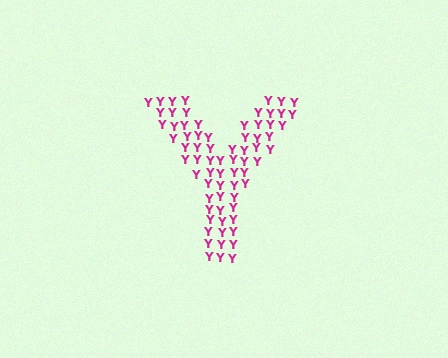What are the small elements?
The small elements are letter Y's.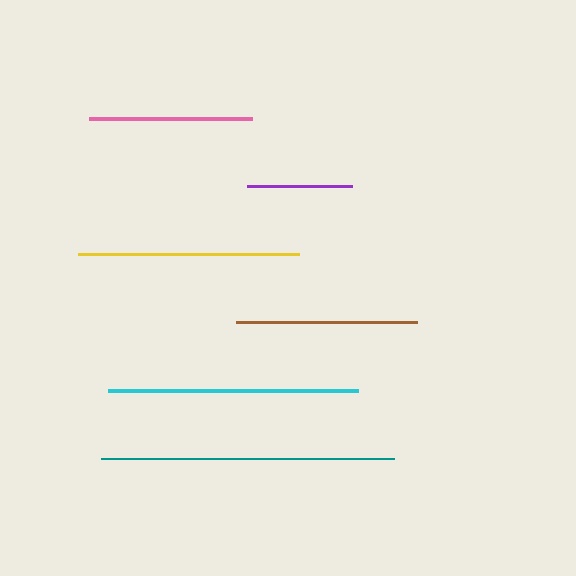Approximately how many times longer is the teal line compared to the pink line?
The teal line is approximately 1.8 times the length of the pink line.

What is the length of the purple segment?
The purple segment is approximately 104 pixels long.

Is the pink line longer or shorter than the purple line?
The pink line is longer than the purple line.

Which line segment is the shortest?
The purple line is the shortest at approximately 104 pixels.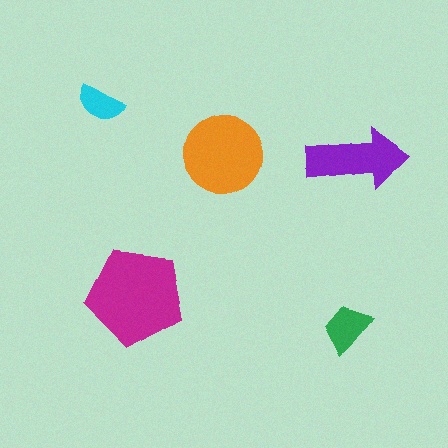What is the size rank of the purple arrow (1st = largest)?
3rd.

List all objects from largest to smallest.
The magenta pentagon, the orange circle, the purple arrow, the green trapezoid, the cyan semicircle.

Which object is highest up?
The cyan semicircle is topmost.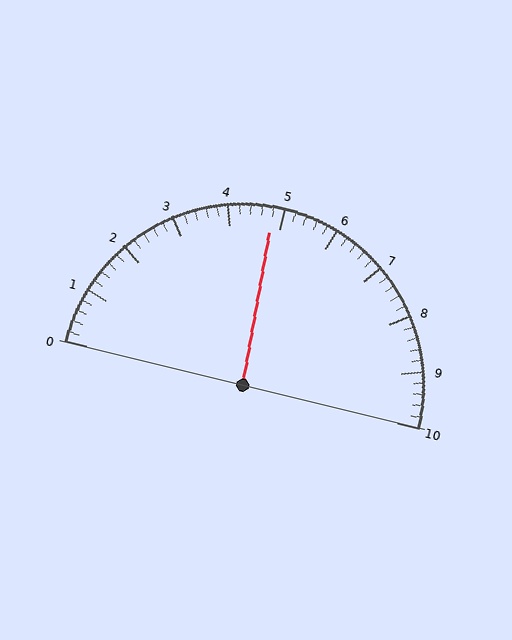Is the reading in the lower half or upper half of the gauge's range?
The reading is in the lower half of the range (0 to 10).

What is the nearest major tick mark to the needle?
The nearest major tick mark is 5.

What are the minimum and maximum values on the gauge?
The gauge ranges from 0 to 10.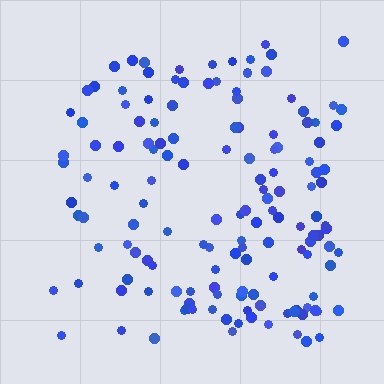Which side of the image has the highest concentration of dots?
The right.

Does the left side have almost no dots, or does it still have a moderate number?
Still a moderate number, just noticeably fewer than the right.